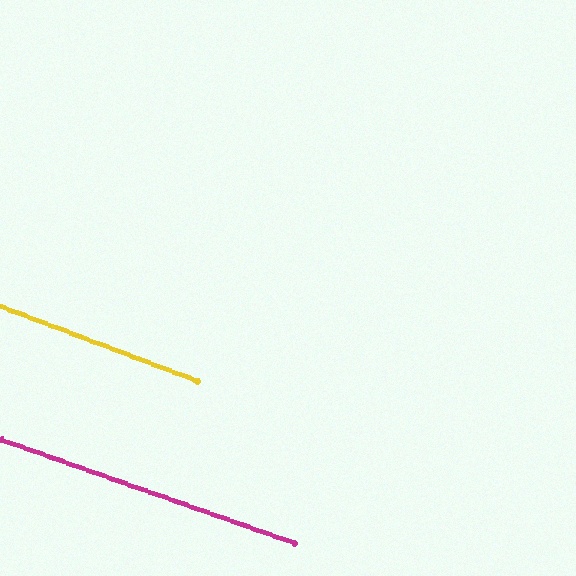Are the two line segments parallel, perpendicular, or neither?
Parallel — their directions differ by only 1.2°.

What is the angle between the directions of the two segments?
Approximately 1 degree.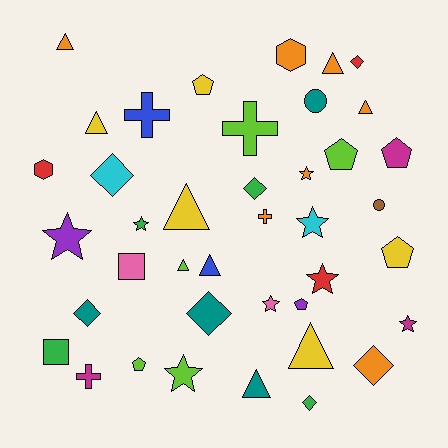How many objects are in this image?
There are 40 objects.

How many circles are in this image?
There are 2 circles.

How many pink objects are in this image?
There are 2 pink objects.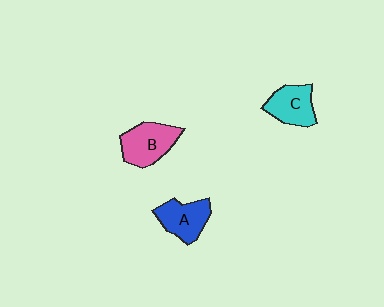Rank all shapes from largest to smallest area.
From largest to smallest: B (pink), A (blue), C (cyan).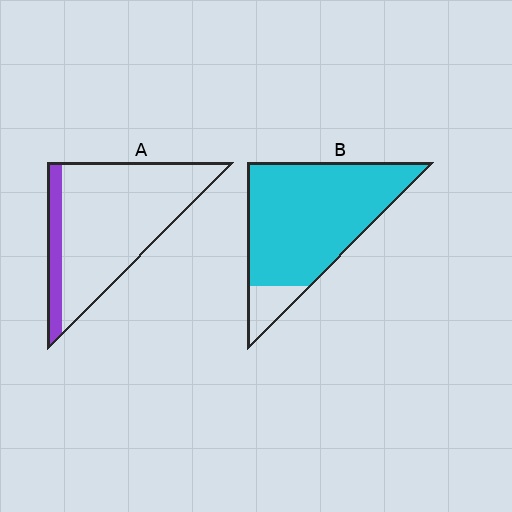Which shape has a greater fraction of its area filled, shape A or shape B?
Shape B.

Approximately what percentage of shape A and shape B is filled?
A is approximately 15% and B is approximately 90%.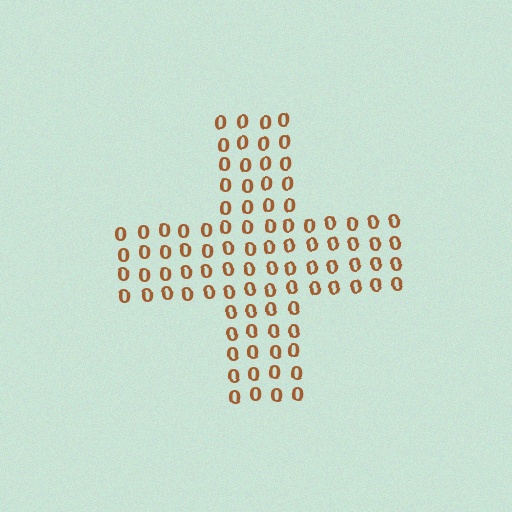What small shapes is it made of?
It is made of small digit 0's.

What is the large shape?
The large shape is a cross.